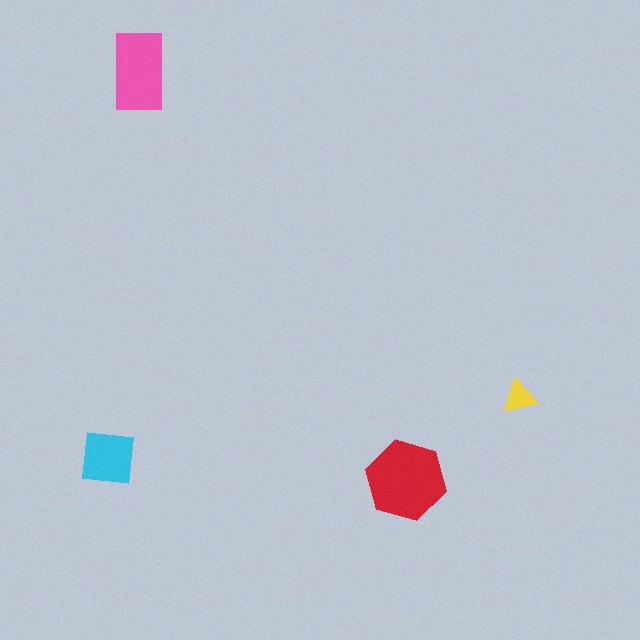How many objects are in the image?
There are 4 objects in the image.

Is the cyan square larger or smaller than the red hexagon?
Smaller.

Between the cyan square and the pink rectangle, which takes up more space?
The pink rectangle.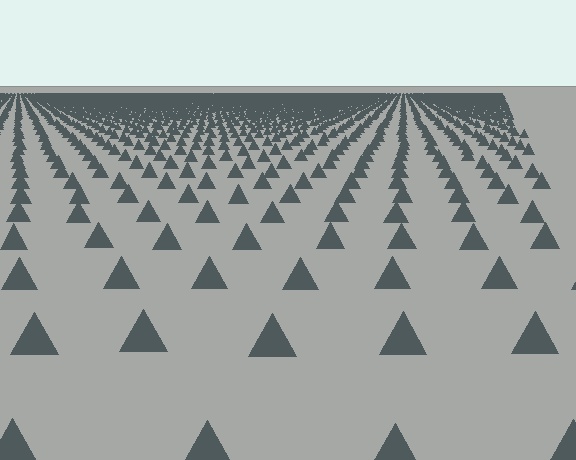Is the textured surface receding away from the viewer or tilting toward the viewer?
The surface is receding away from the viewer. Texture elements get smaller and denser toward the top.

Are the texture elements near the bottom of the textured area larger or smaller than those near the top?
Larger. Near the bottom, elements are closer to the viewer and appear at a bigger on-screen size.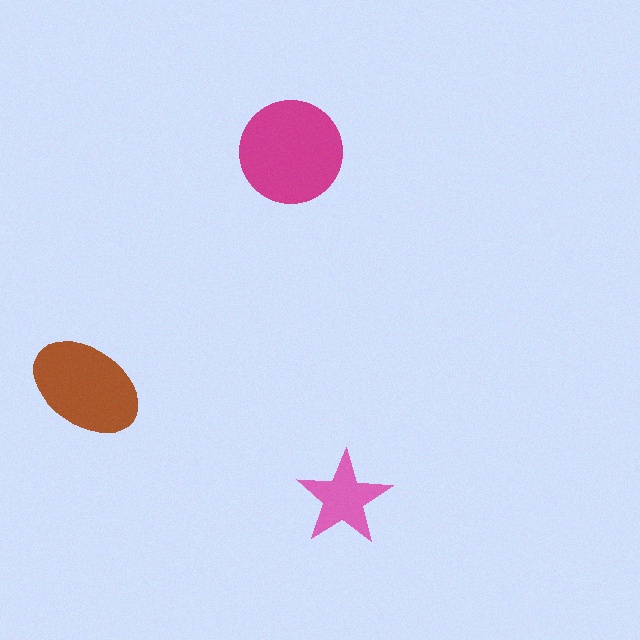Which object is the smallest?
The pink star.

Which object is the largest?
The magenta circle.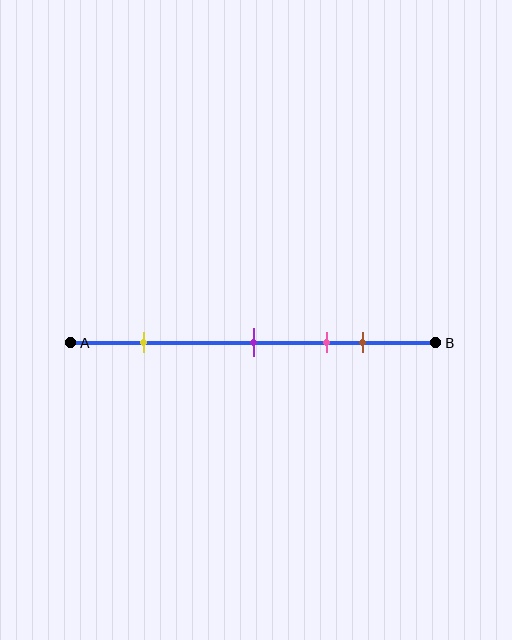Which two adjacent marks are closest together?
The pink and brown marks are the closest adjacent pair.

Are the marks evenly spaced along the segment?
No, the marks are not evenly spaced.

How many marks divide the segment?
There are 4 marks dividing the segment.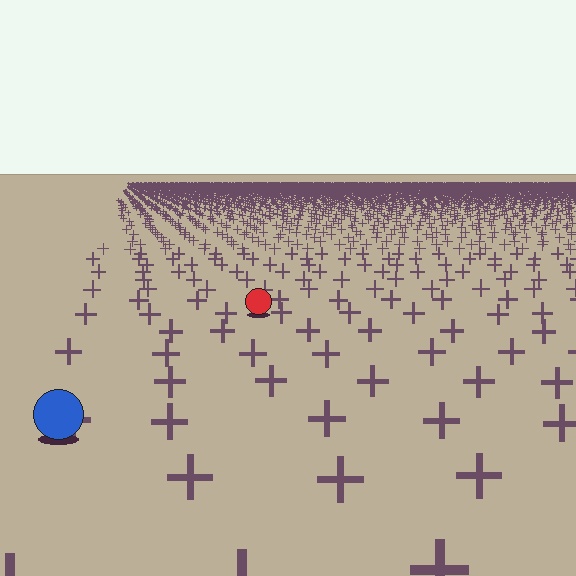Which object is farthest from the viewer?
The red circle is farthest from the viewer. It appears smaller and the ground texture around it is denser.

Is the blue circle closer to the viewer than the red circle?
Yes. The blue circle is closer — you can tell from the texture gradient: the ground texture is coarser near it.